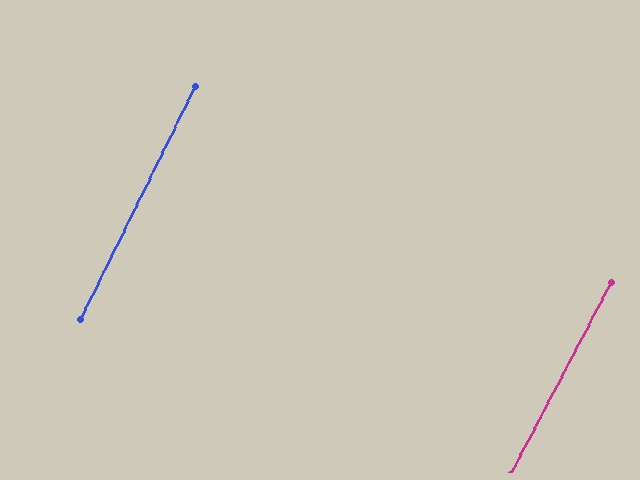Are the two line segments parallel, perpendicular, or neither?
Parallel — their directions differ by only 1.5°.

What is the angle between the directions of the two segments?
Approximately 2 degrees.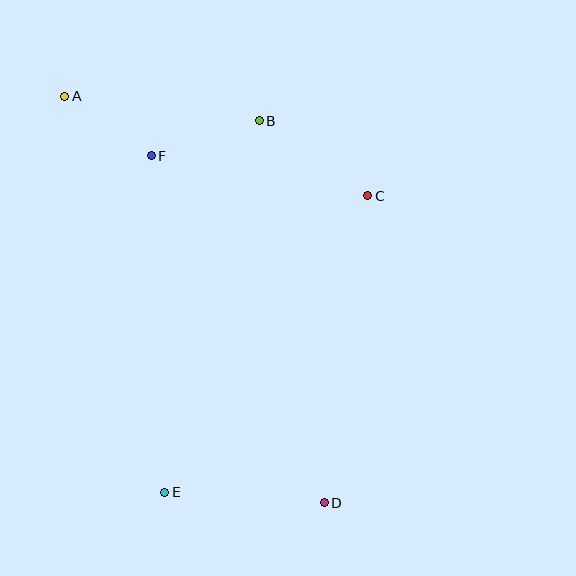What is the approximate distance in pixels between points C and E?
The distance between C and E is approximately 359 pixels.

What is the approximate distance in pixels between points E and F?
The distance between E and F is approximately 336 pixels.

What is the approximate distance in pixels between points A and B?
The distance between A and B is approximately 196 pixels.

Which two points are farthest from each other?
Points A and D are farthest from each other.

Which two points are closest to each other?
Points A and F are closest to each other.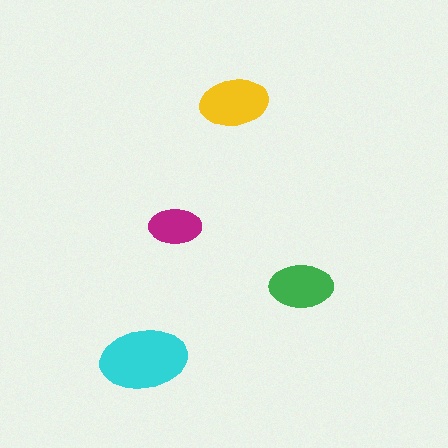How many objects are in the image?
There are 4 objects in the image.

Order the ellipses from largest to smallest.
the cyan one, the yellow one, the green one, the magenta one.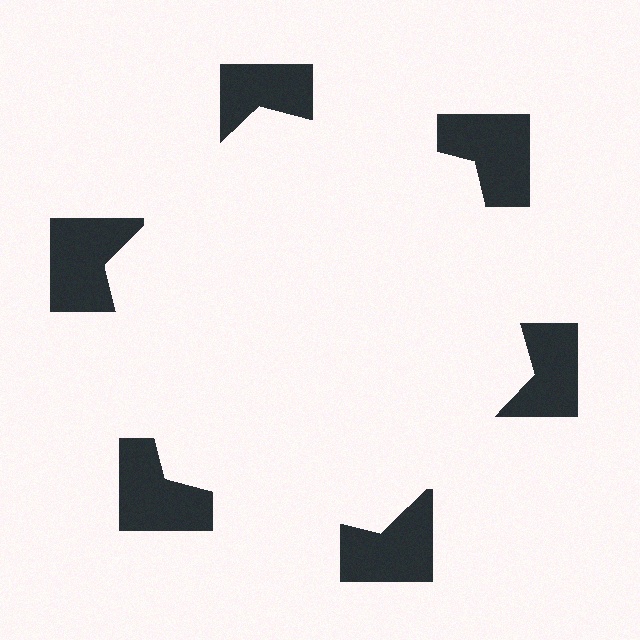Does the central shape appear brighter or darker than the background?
It typically appears slightly brighter than the background, even though no actual brightness change is drawn.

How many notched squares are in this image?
There are 6 — one at each vertex of the illusory hexagon.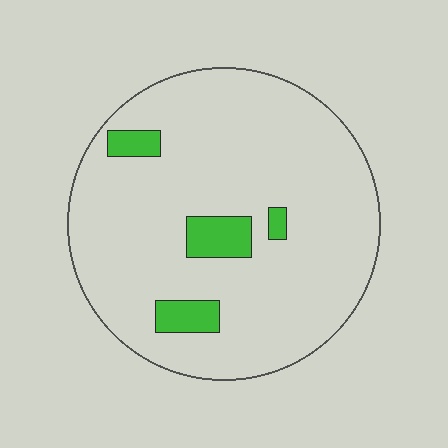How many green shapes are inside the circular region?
4.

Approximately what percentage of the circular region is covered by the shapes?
Approximately 10%.